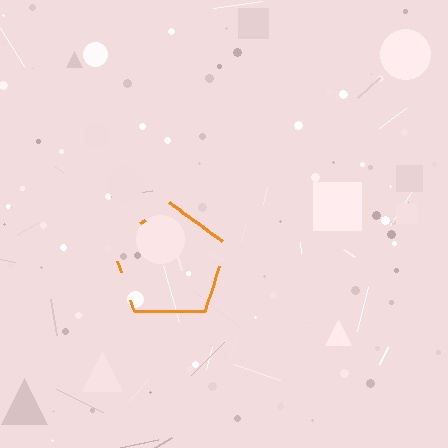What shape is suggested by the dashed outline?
The dashed outline suggests a pentagon.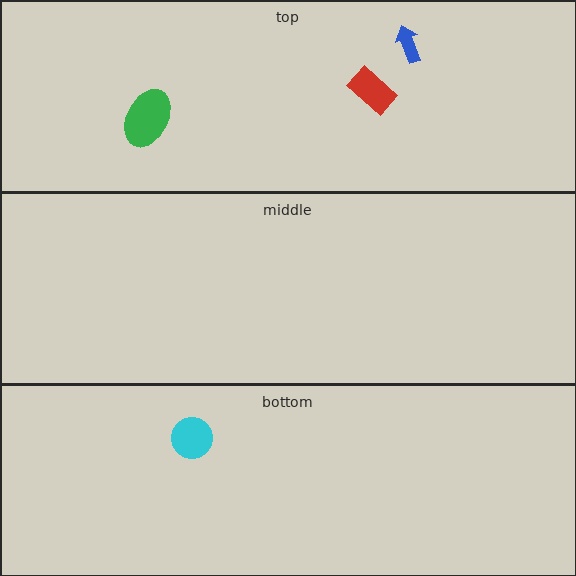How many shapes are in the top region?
3.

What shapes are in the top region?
The green ellipse, the red rectangle, the blue arrow.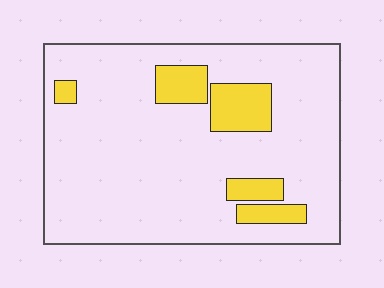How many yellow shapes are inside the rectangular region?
5.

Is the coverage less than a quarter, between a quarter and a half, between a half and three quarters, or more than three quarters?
Less than a quarter.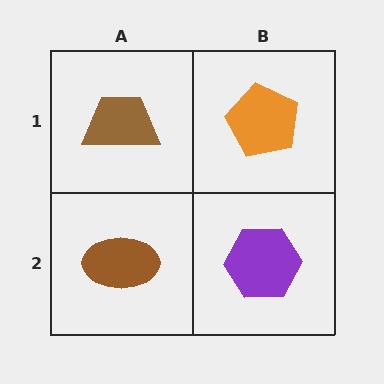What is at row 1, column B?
An orange pentagon.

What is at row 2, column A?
A brown ellipse.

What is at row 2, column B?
A purple hexagon.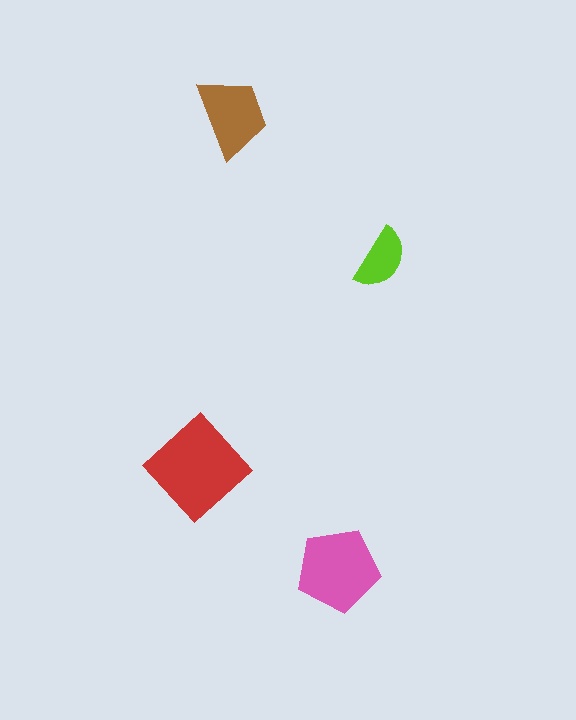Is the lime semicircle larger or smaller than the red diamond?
Smaller.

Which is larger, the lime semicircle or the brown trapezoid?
The brown trapezoid.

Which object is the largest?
The red diamond.